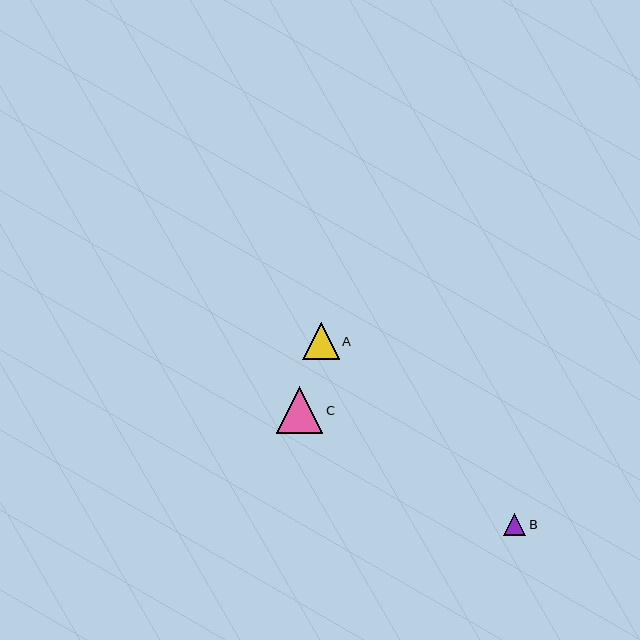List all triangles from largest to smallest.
From largest to smallest: C, A, B.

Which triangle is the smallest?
Triangle B is the smallest with a size of approximately 22 pixels.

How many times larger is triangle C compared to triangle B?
Triangle C is approximately 2.1 times the size of triangle B.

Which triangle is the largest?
Triangle C is the largest with a size of approximately 47 pixels.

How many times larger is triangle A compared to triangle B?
Triangle A is approximately 1.6 times the size of triangle B.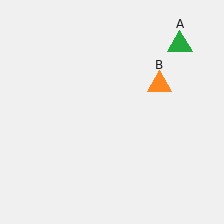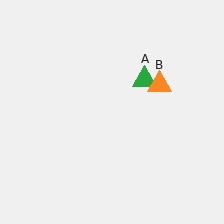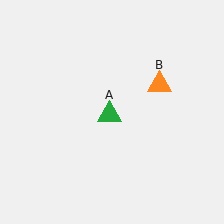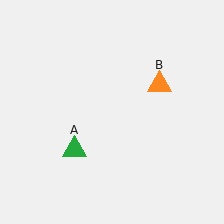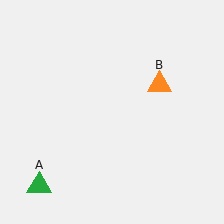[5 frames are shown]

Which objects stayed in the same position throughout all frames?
Orange triangle (object B) remained stationary.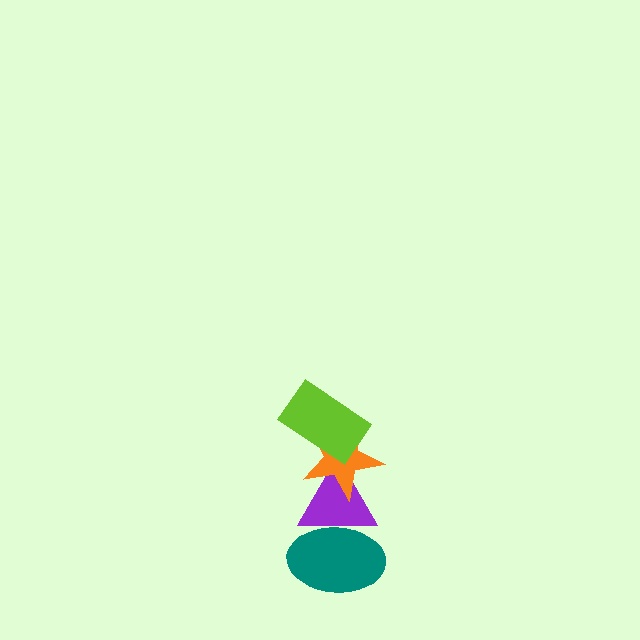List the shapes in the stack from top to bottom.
From top to bottom: the lime rectangle, the orange star, the purple triangle, the teal ellipse.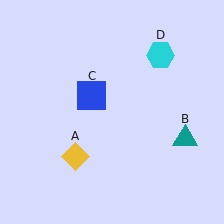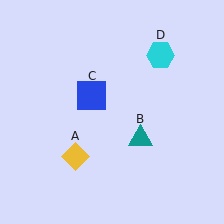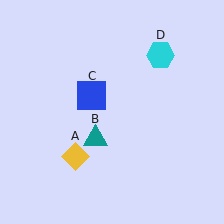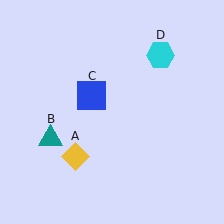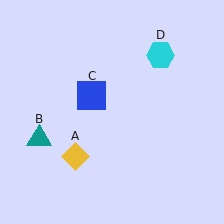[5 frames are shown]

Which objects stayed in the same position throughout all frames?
Yellow diamond (object A) and blue square (object C) and cyan hexagon (object D) remained stationary.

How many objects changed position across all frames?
1 object changed position: teal triangle (object B).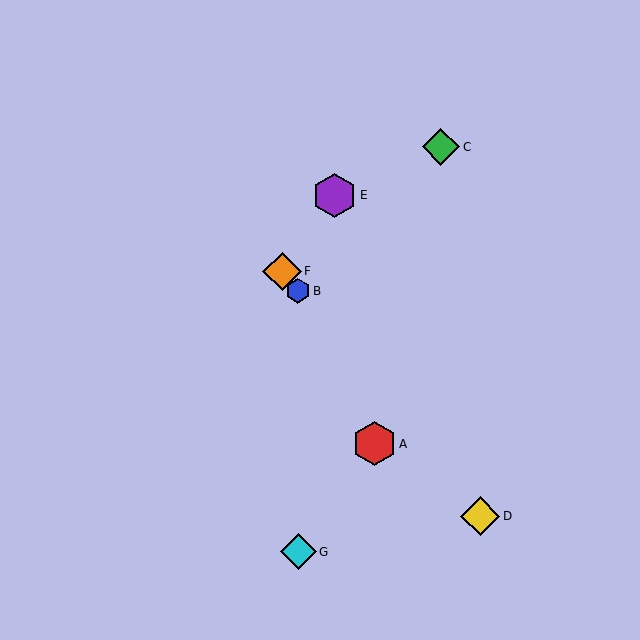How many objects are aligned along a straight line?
3 objects (B, D, F) are aligned along a straight line.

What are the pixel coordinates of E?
Object E is at (335, 195).